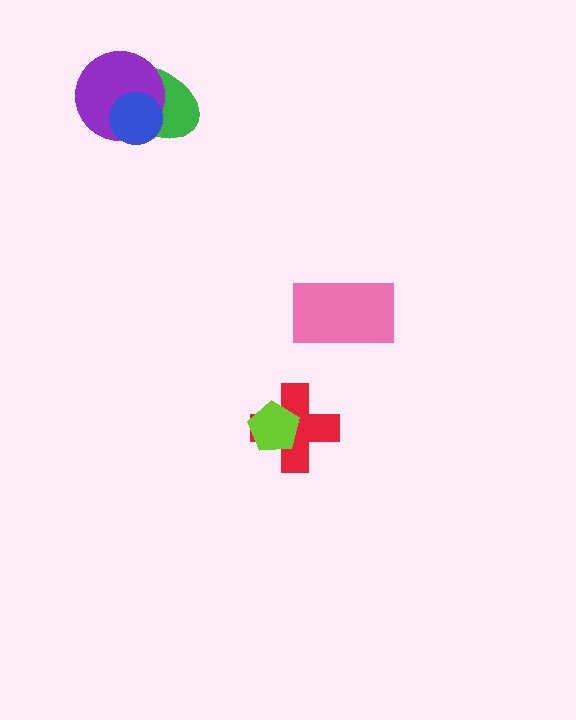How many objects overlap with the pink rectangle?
0 objects overlap with the pink rectangle.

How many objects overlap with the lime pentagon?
1 object overlaps with the lime pentagon.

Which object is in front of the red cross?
The lime pentagon is in front of the red cross.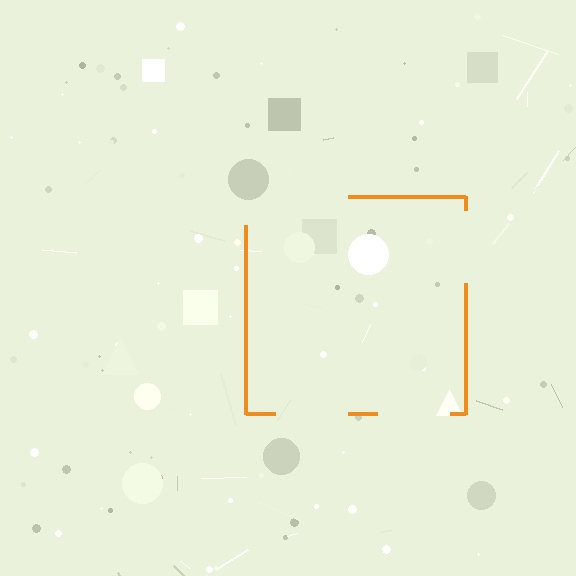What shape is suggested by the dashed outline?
The dashed outline suggests a square.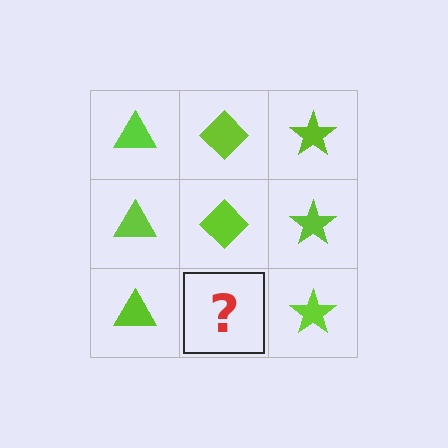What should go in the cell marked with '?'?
The missing cell should contain a lime diamond.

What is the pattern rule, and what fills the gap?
The rule is that each column has a consistent shape. The gap should be filled with a lime diamond.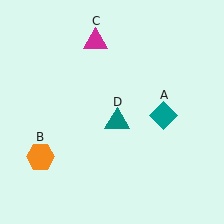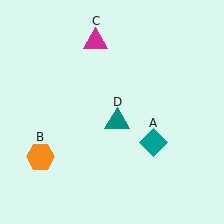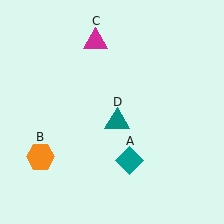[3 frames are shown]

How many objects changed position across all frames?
1 object changed position: teal diamond (object A).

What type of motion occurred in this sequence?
The teal diamond (object A) rotated clockwise around the center of the scene.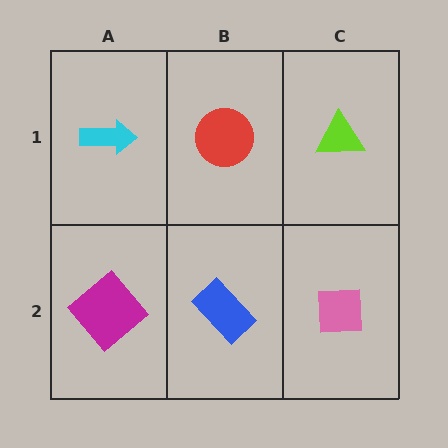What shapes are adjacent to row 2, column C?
A lime triangle (row 1, column C), a blue rectangle (row 2, column B).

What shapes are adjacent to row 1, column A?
A magenta diamond (row 2, column A), a red circle (row 1, column B).